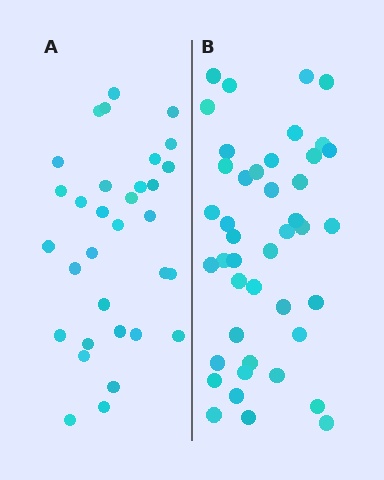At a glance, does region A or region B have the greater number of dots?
Region B (the right region) has more dots.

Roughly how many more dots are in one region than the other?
Region B has roughly 12 or so more dots than region A.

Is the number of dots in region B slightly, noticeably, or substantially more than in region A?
Region B has noticeably more, but not dramatically so. The ratio is roughly 1.3 to 1.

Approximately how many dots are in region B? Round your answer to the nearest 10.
About 40 dots. (The exact count is 43, which rounds to 40.)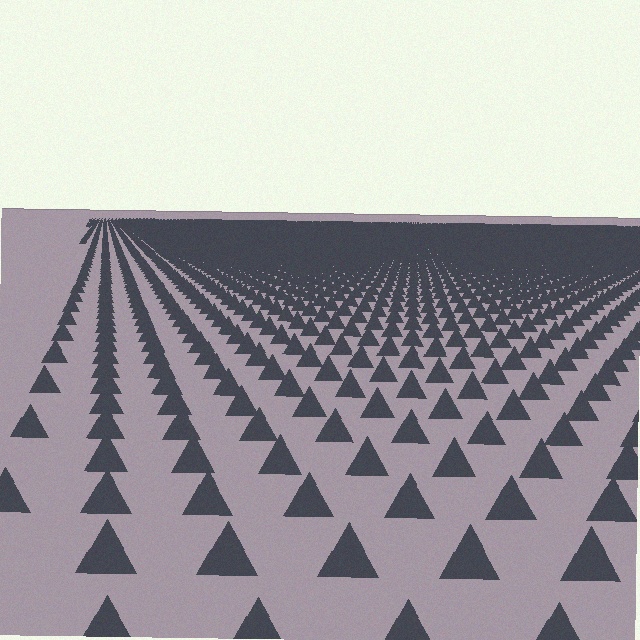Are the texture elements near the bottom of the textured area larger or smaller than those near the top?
Larger. Near the bottom, elements are closer to the viewer and appear at a bigger on-screen size.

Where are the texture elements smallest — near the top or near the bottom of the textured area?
Near the top.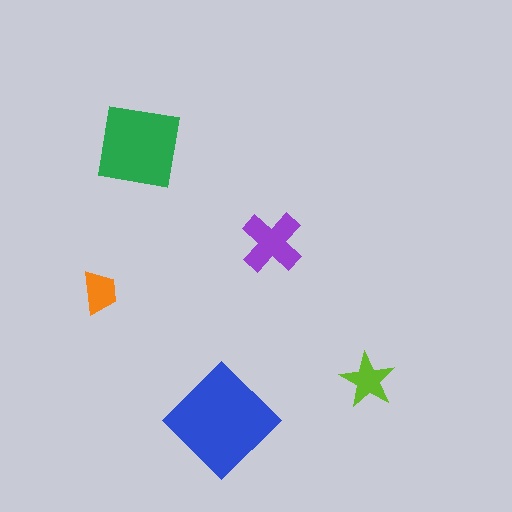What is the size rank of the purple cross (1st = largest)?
3rd.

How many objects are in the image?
There are 5 objects in the image.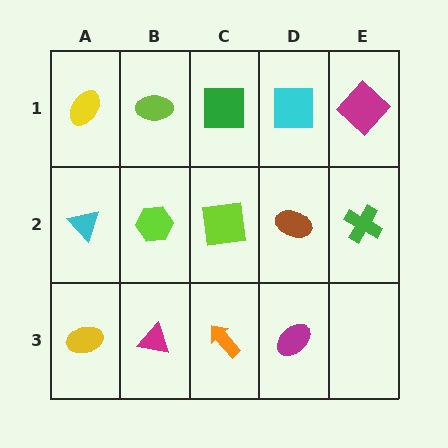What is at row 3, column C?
An orange arrow.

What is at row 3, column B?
A magenta triangle.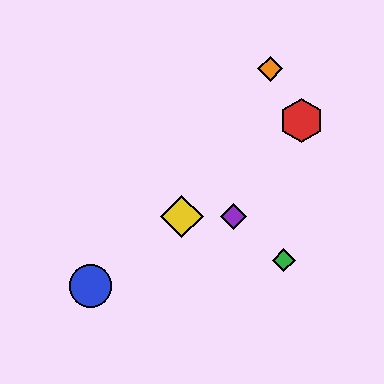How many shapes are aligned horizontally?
2 shapes (the yellow diamond, the purple diamond) are aligned horizontally.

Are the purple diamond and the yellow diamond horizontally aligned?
Yes, both are at y≈216.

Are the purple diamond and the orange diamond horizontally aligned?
No, the purple diamond is at y≈216 and the orange diamond is at y≈69.